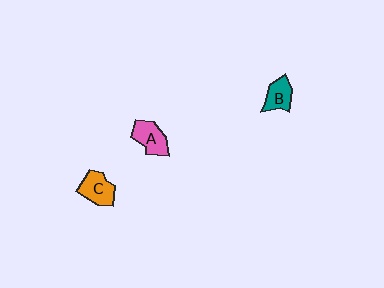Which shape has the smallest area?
Shape B (teal).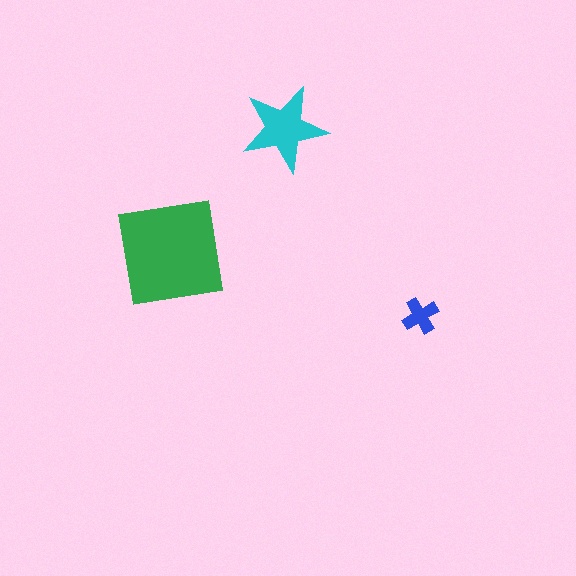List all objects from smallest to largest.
The blue cross, the cyan star, the green square.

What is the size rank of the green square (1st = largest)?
1st.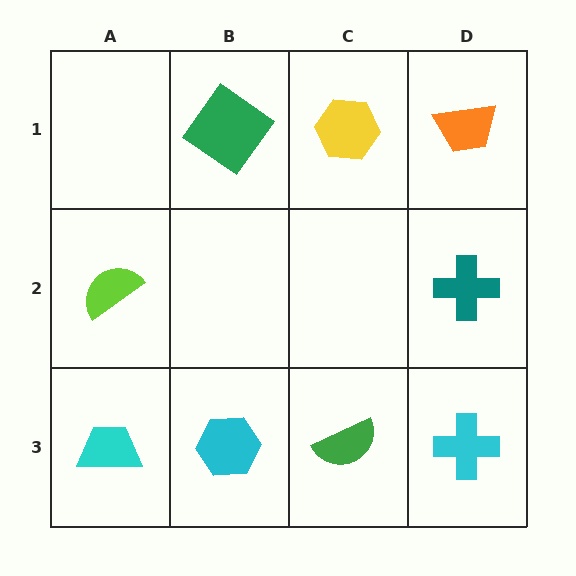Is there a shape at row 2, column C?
No, that cell is empty.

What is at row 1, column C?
A yellow hexagon.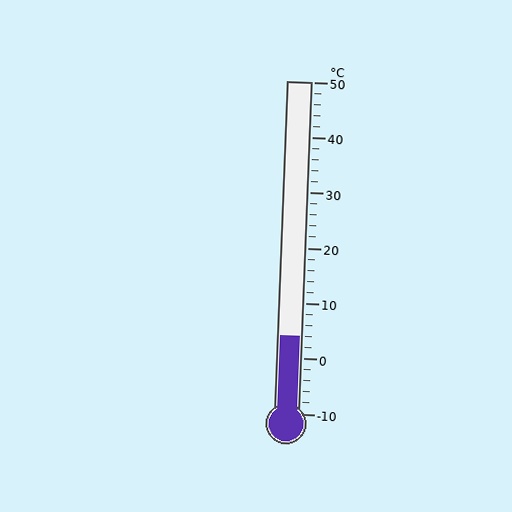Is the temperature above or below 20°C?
The temperature is below 20°C.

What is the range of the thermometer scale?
The thermometer scale ranges from -10°C to 50°C.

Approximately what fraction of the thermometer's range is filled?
The thermometer is filled to approximately 25% of its range.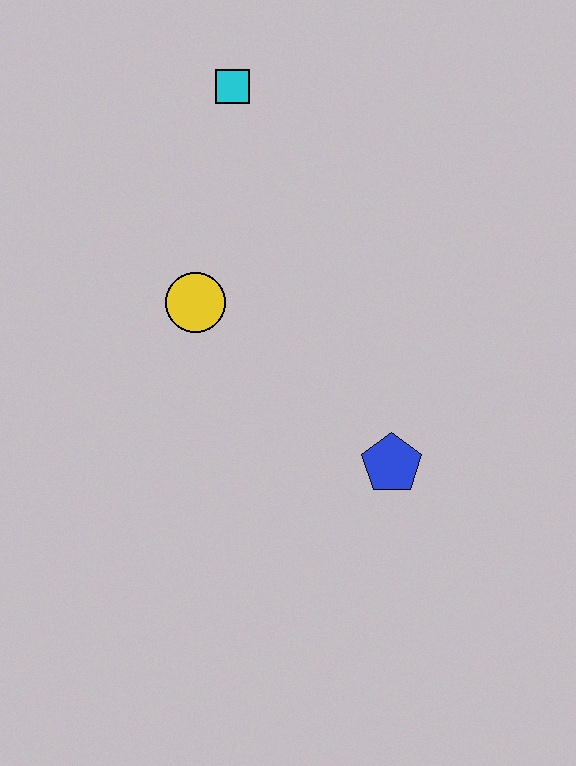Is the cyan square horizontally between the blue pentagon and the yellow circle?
Yes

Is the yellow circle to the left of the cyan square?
Yes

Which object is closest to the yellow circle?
The cyan square is closest to the yellow circle.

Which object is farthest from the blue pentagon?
The cyan square is farthest from the blue pentagon.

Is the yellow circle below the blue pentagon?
No